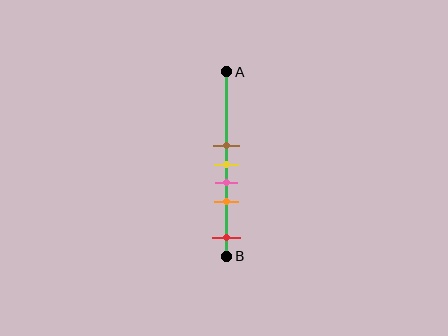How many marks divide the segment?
There are 5 marks dividing the segment.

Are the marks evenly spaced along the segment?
No, the marks are not evenly spaced.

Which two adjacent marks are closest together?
The brown and yellow marks are the closest adjacent pair.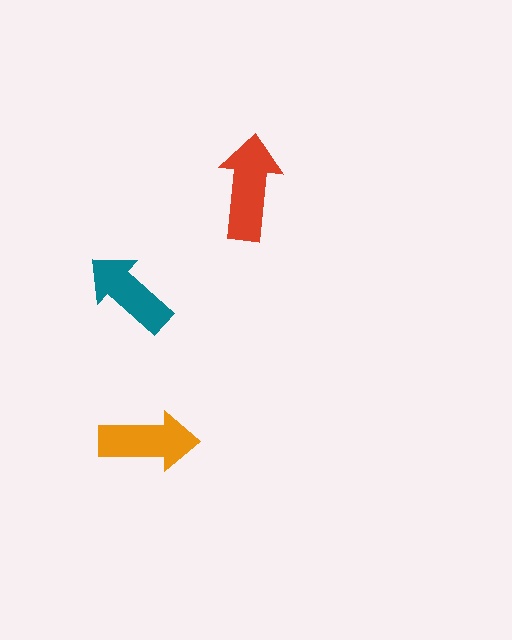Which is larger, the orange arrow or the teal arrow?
The orange one.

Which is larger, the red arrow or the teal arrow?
The red one.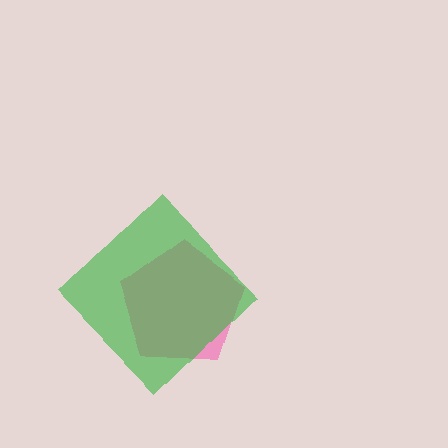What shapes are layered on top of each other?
The layered shapes are: a pink pentagon, a green diamond.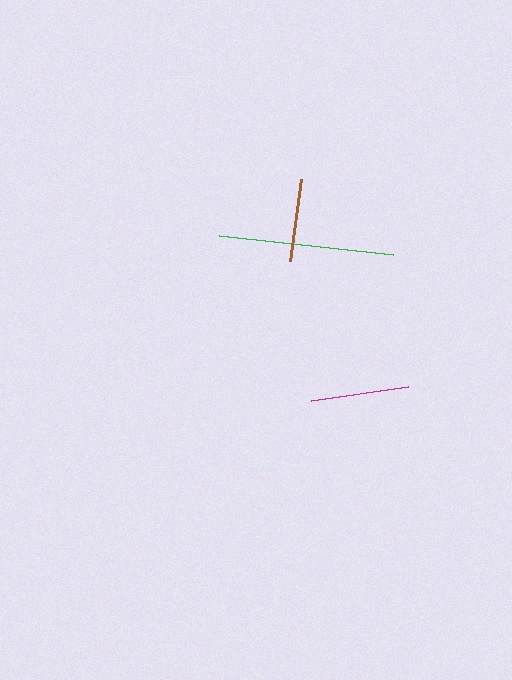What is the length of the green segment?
The green segment is approximately 175 pixels long.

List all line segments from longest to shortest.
From longest to shortest: green, magenta, brown.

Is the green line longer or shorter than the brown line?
The green line is longer than the brown line.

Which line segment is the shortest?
The brown line is the shortest at approximately 83 pixels.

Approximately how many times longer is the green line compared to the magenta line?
The green line is approximately 1.8 times the length of the magenta line.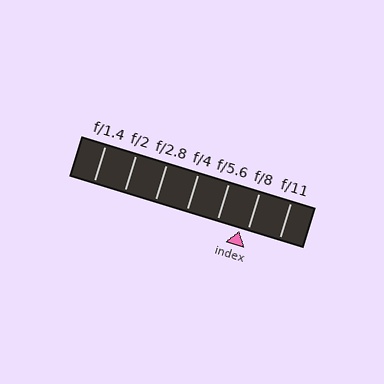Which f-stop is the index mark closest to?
The index mark is closest to f/8.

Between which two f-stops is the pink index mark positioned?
The index mark is between f/5.6 and f/8.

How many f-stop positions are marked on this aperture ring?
There are 7 f-stop positions marked.